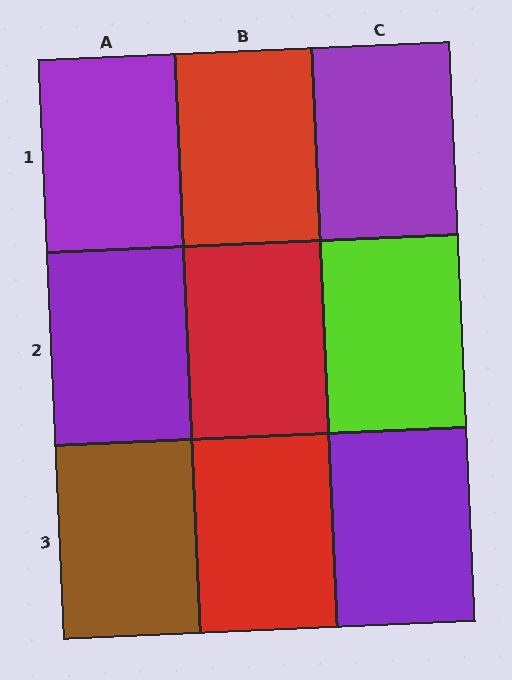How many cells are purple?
4 cells are purple.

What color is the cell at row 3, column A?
Brown.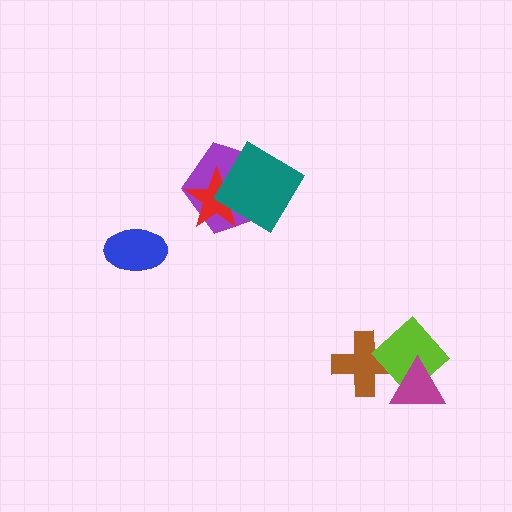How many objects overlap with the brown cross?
2 objects overlap with the brown cross.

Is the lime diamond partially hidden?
Yes, it is partially covered by another shape.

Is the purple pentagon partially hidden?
Yes, it is partially covered by another shape.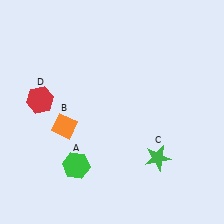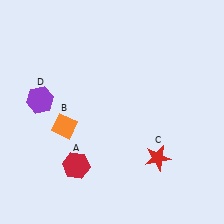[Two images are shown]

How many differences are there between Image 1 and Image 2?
There are 3 differences between the two images.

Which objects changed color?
A changed from green to red. C changed from green to red. D changed from red to purple.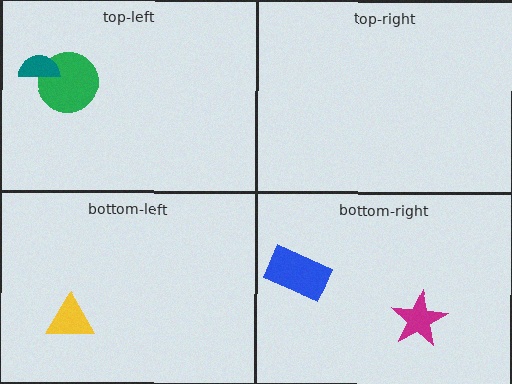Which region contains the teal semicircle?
The top-left region.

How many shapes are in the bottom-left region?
1.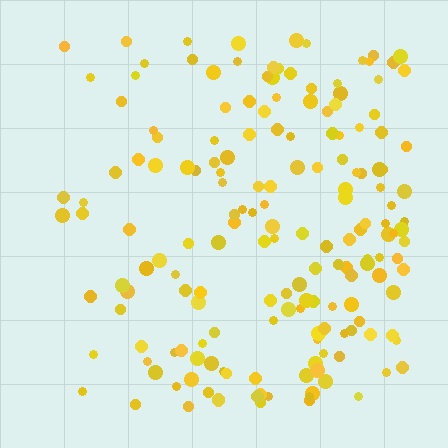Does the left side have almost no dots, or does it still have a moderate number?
Still a moderate number, just noticeably fewer than the right.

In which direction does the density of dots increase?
From left to right, with the right side densest.